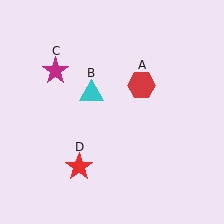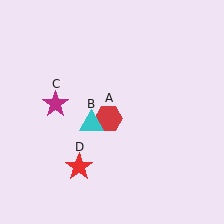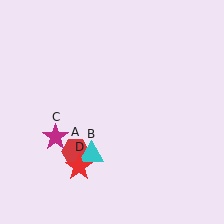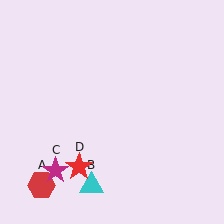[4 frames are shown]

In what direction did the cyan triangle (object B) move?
The cyan triangle (object B) moved down.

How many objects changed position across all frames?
3 objects changed position: red hexagon (object A), cyan triangle (object B), magenta star (object C).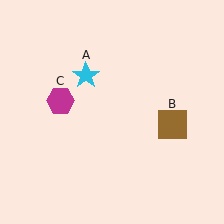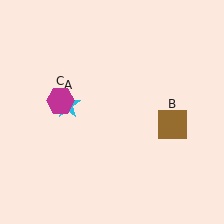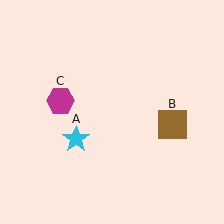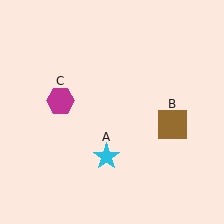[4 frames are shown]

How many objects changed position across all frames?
1 object changed position: cyan star (object A).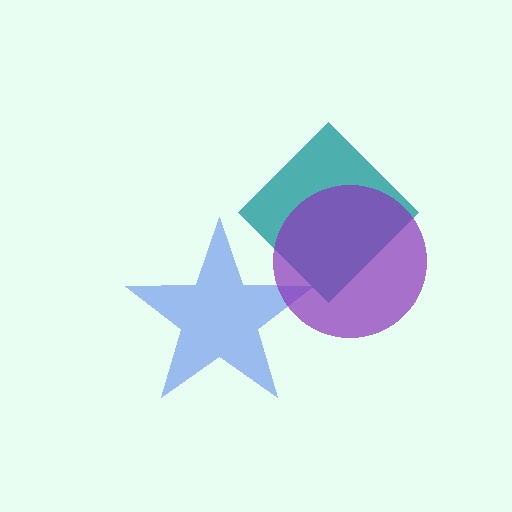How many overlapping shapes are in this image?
There are 3 overlapping shapes in the image.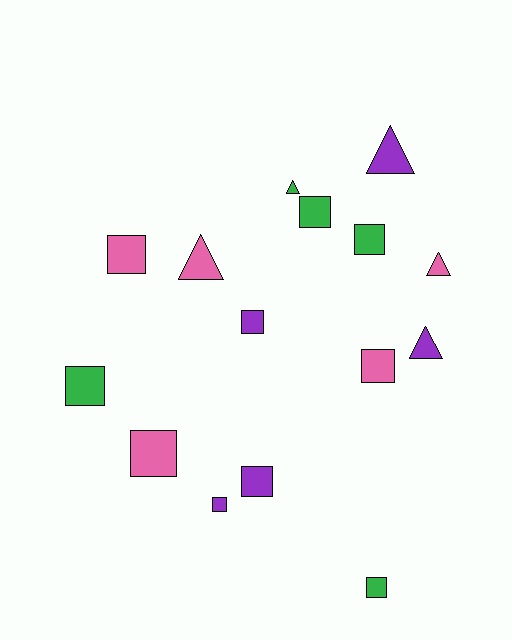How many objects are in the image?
There are 15 objects.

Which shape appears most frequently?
Square, with 10 objects.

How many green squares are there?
There are 4 green squares.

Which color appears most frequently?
Green, with 5 objects.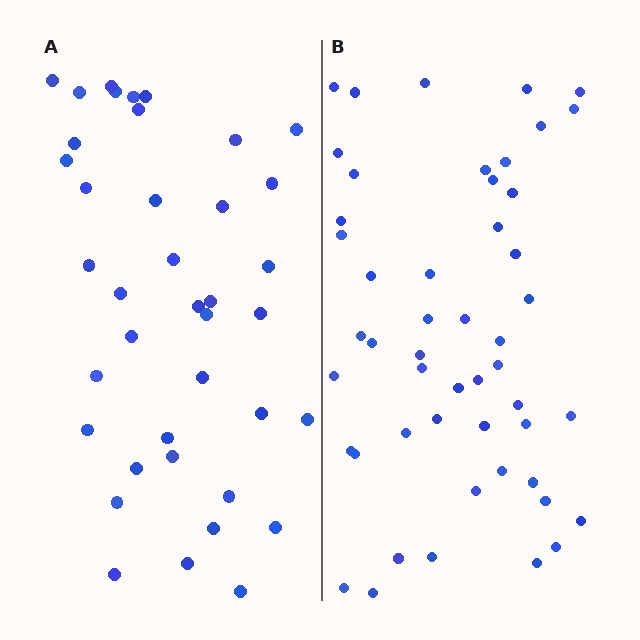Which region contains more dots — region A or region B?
Region B (the right region) has more dots.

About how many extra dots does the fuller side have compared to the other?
Region B has roughly 12 or so more dots than region A.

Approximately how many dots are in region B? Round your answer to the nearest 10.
About 50 dots.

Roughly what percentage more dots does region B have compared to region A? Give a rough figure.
About 30% more.